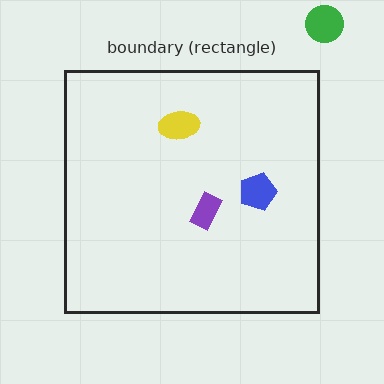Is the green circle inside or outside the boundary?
Outside.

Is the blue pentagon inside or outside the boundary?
Inside.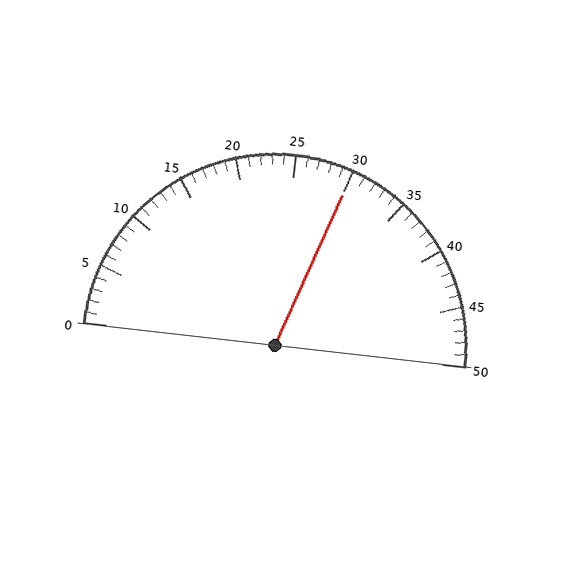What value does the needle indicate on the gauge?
The needle indicates approximately 30.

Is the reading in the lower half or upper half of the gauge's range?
The reading is in the upper half of the range (0 to 50).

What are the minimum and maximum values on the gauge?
The gauge ranges from 0 to 50.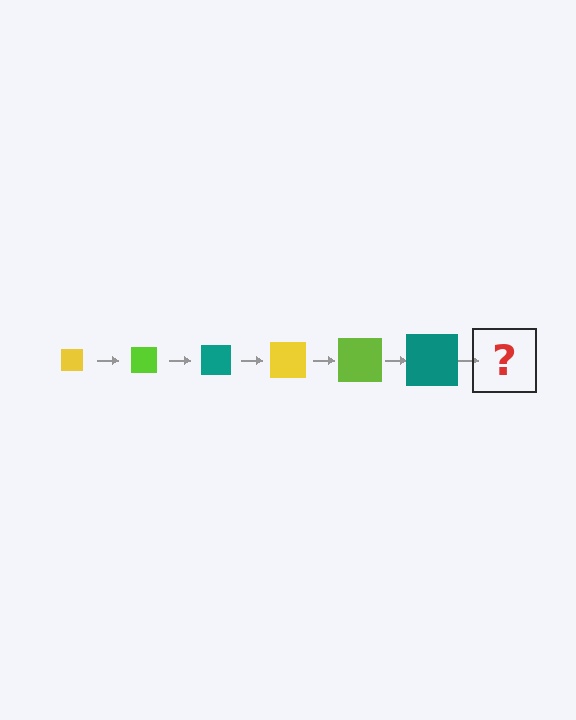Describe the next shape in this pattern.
It should be a yellow square, larger than the previous one.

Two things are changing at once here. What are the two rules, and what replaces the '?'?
The two rules are that the square grows larger each step and the color cycles through yellow, lime, and teal. The '?' should be a yellow square, larger than the previous one.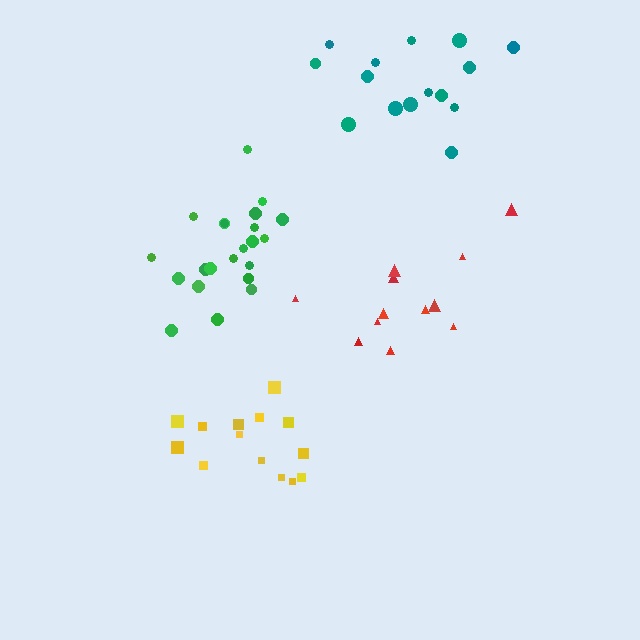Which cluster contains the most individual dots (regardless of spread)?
Green (22).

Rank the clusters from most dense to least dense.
green, teal, yellow, red.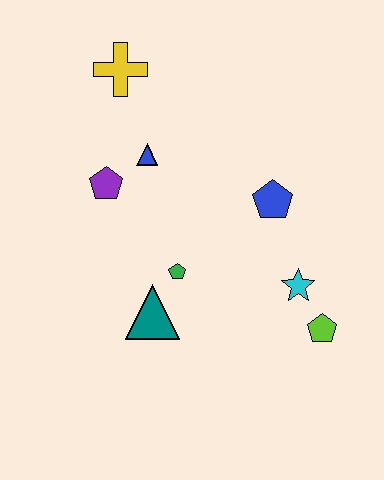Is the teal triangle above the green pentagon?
No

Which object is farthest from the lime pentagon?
The yellow cross is farthest from the lime pentagon.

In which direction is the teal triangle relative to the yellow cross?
The teal triangle is below the yellow cross.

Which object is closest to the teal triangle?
The green pentagon is closest to the teal triangle.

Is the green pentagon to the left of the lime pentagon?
Yes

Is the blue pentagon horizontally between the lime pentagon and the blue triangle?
Yes